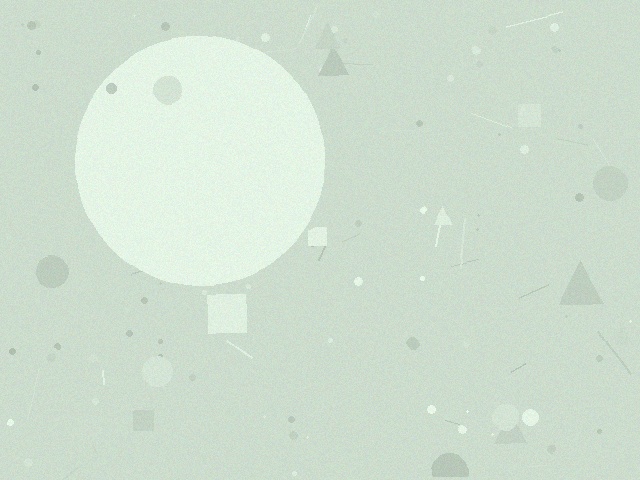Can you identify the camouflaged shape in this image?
The camouflaged shape is a circle.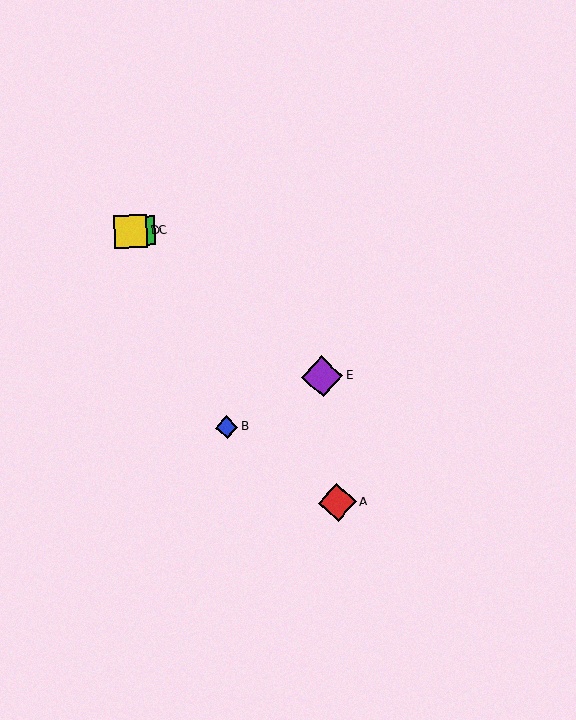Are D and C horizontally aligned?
Yes, both are at y≈231.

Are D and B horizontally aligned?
No, D is at y≈231 and B is at y≈427.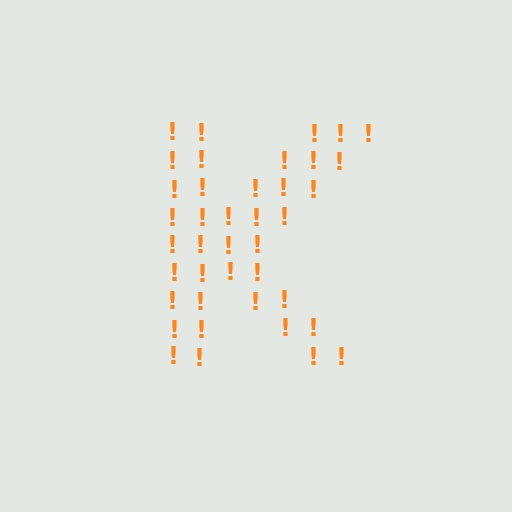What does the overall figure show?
The overall figure shows the letter K.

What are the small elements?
The small elements are exclamation marks.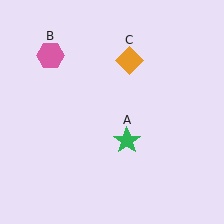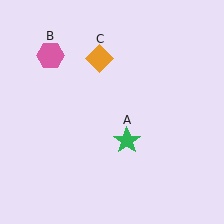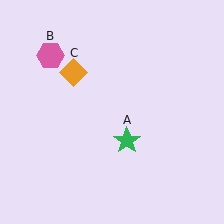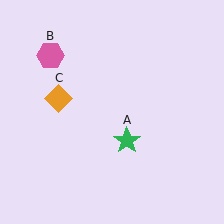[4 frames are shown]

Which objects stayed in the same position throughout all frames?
Green star (object A) and pink hexagon (object B) remained stationary.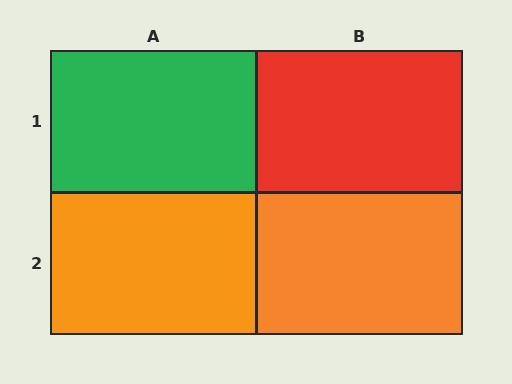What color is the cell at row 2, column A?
Orange.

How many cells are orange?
2 cells are orange.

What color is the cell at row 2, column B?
Orange.